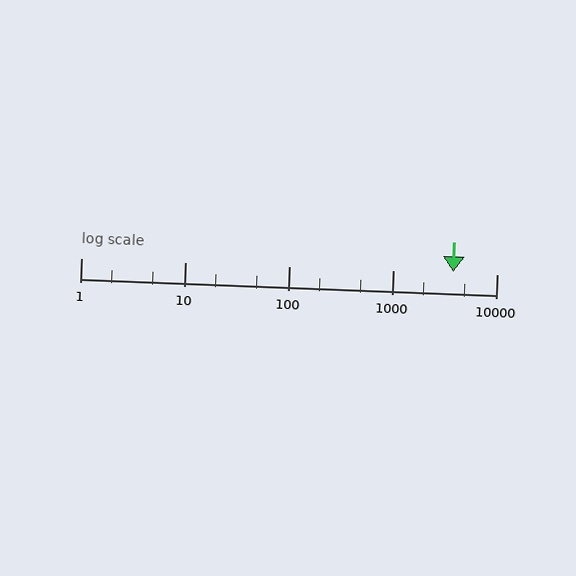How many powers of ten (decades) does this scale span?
The scale spans 4 decades, from 1 to 10000.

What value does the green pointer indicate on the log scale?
The pointer indicates approximately 3800.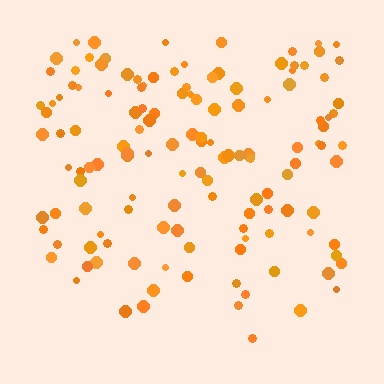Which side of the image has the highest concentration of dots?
The top.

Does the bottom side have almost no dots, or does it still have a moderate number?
Still a moderate number, just noticeably fewer than the top.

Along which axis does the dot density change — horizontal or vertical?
Vertical.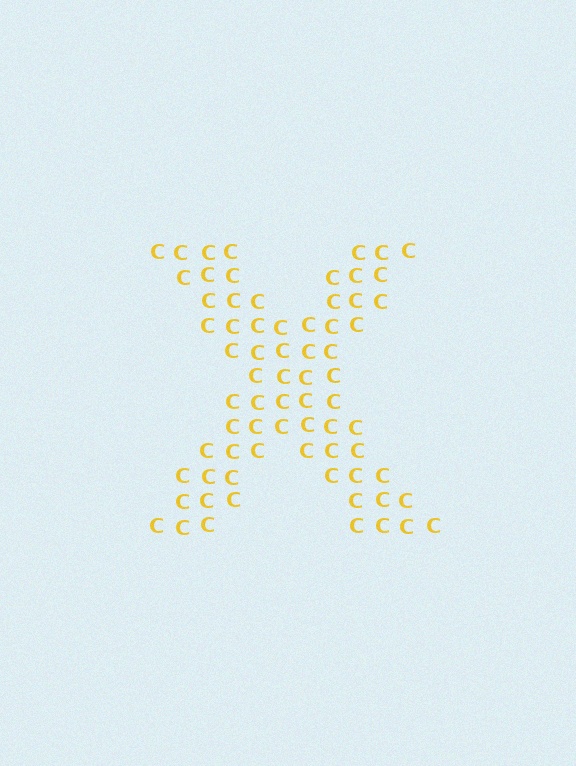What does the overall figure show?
The overall figure shows the letter X.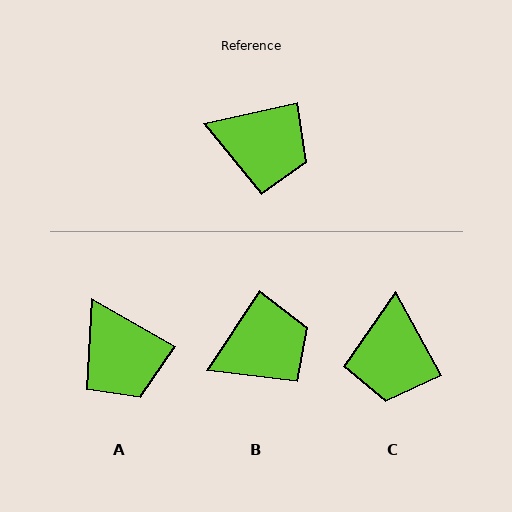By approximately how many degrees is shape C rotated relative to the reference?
Approximately 74 degrees clockwise.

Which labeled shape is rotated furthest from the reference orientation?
C, about 74 degrees away.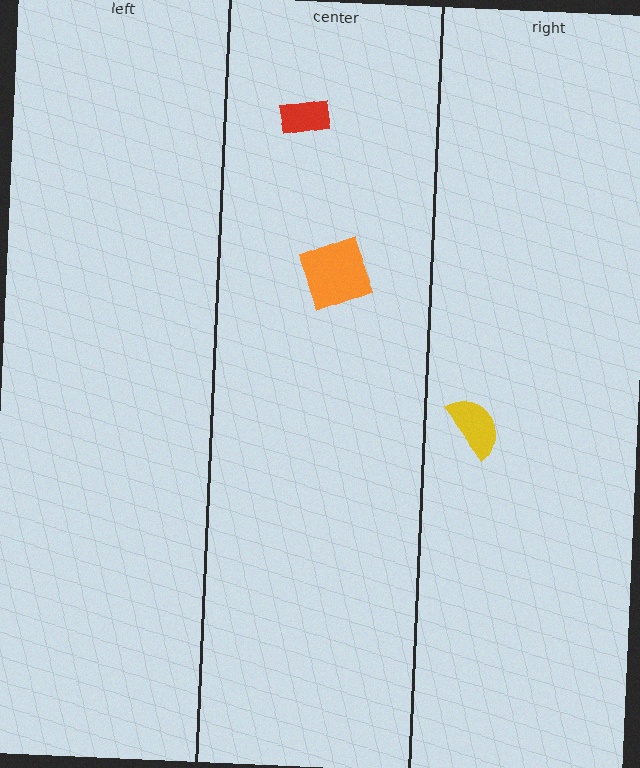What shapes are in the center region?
The orange square, the red rectangle.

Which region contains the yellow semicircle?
The right region.